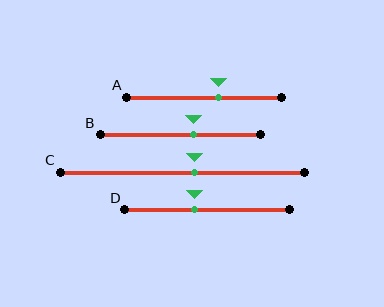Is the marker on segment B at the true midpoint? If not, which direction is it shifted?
No, the marker on segment B is shifted to the right by about 8% of the segment length.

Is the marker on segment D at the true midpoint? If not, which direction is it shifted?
No, the marker on segment D is shifted to the left by about 8% of the segment length.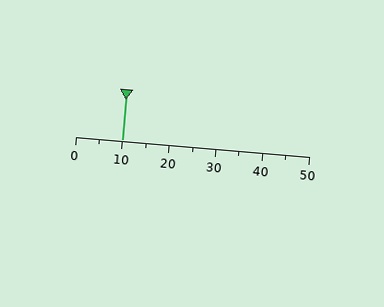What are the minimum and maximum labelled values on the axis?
The axis runs from 0 to 50.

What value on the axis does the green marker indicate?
The marker indicates approximately 10.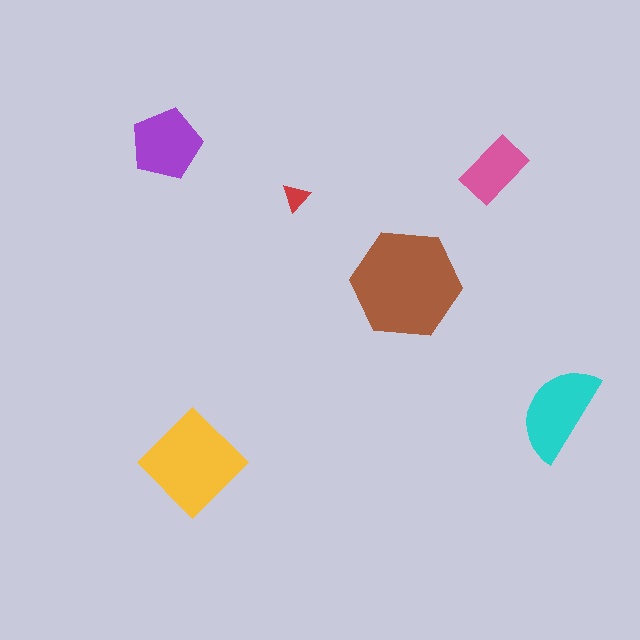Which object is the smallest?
The red triangle.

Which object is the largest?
The brown hexagon.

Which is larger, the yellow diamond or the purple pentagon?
The yellow diamond.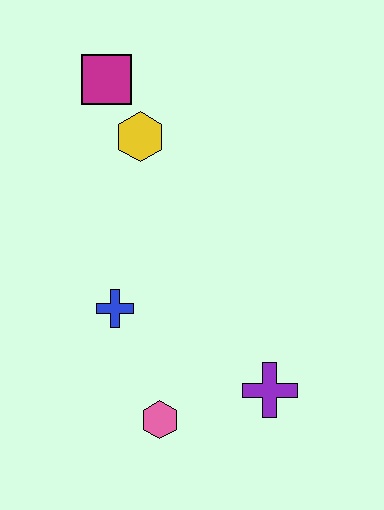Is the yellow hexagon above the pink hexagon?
Yes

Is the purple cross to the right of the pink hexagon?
Yes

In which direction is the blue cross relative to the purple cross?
The blue cross is to the left of the purple cross.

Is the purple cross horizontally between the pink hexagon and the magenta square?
No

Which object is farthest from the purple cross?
The magenta square is farthest from the purple cross.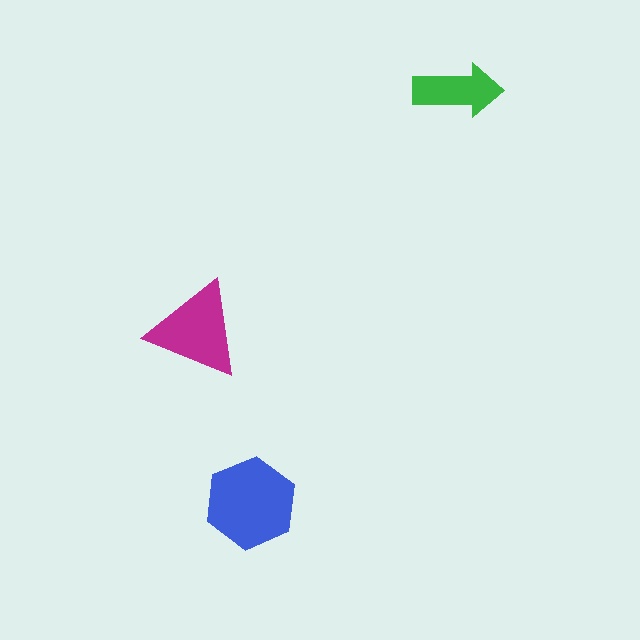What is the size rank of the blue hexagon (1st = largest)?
1st.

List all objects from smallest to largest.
The green arrow, the magenta triangle, the blue hexagon.